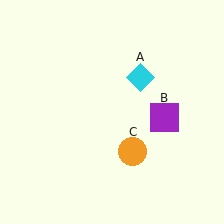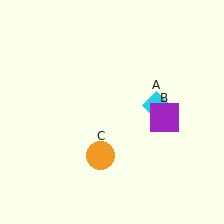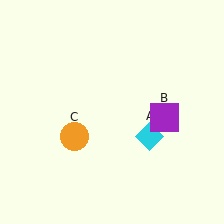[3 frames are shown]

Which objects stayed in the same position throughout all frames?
Purple square (object B) remained stationary.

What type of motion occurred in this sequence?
The cyan diamond (object A), orange circle (object C) rotated clockwise around the center of the scene.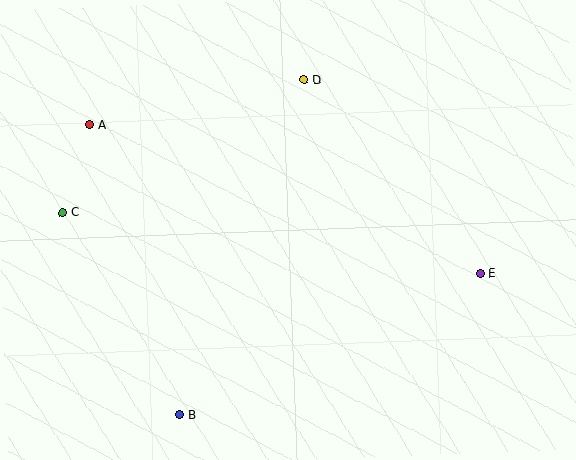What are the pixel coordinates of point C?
Point C is at (63, 212).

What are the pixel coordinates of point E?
Point E is at (480, 274).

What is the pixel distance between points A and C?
The distance between A and C is 91 pixels.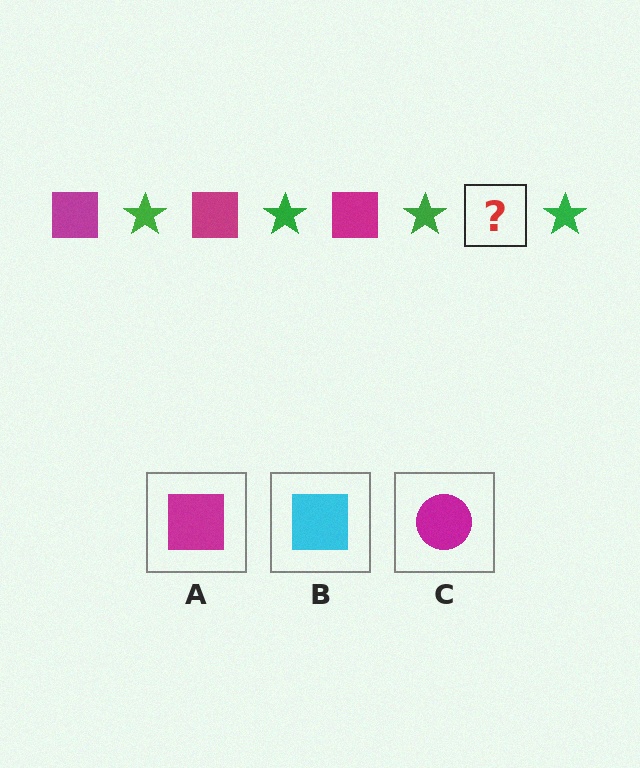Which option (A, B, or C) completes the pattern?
A.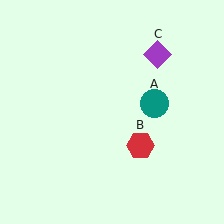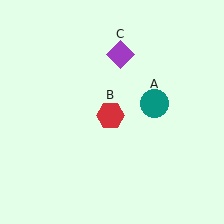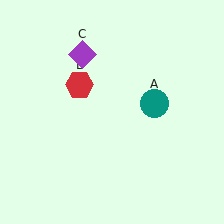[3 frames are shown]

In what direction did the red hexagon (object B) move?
The red hexagon (object B) moved up and to the left.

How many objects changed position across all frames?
2 objects changed position: red hexagon (object B), purple diamond (object C).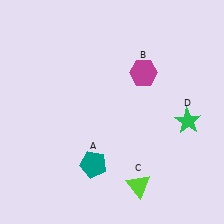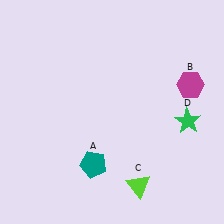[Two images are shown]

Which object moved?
The magenta hexagon (B) moved right.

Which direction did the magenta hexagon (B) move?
The magenta hexagon (B) moved right.